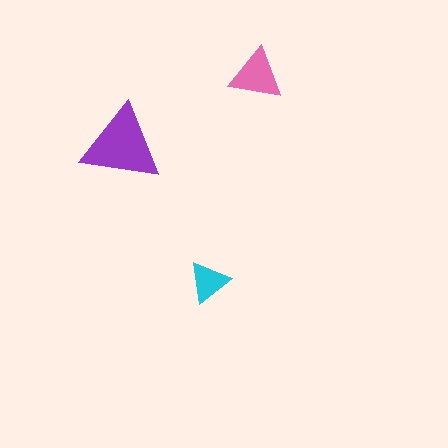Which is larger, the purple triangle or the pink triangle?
The purple one.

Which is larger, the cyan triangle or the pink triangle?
The pink one.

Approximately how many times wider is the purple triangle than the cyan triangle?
About 2 times wider.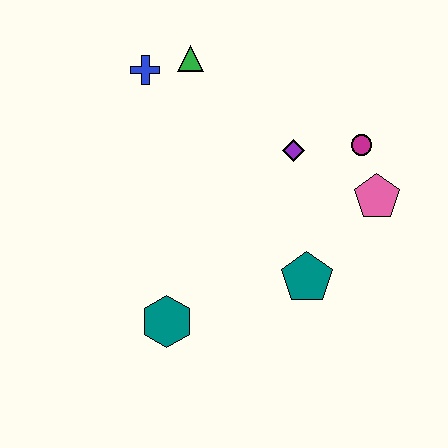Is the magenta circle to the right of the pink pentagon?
No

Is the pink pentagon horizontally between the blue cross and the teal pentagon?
No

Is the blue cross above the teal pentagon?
Yes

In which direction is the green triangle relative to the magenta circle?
The green triangle is to the left of the magenta circle.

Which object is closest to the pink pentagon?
The magenta circle is closest to the pink pentagon.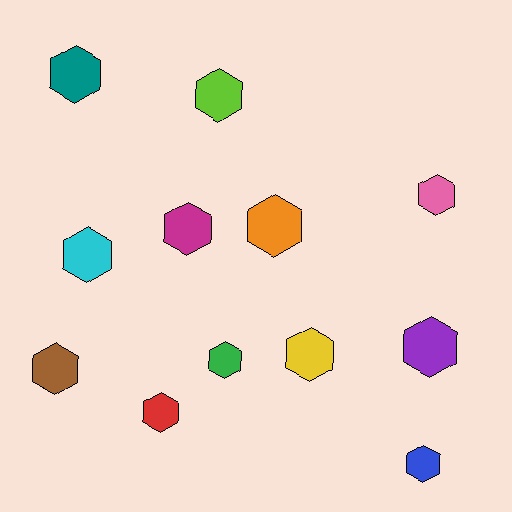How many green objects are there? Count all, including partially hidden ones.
There is 1 green object.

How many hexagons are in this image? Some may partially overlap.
There are 12 hexagons.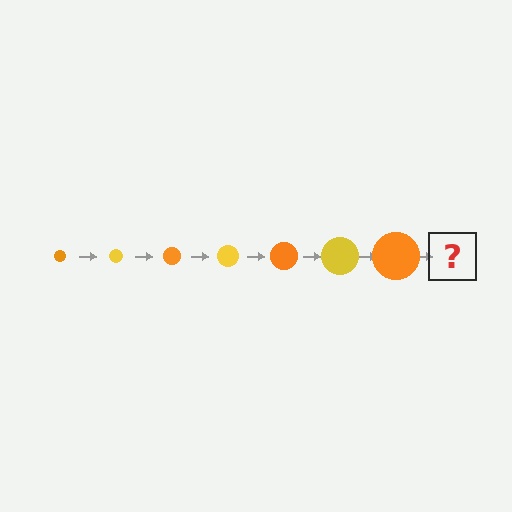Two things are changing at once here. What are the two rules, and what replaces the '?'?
The two rules are that the circle grows larger each step and the color cycles through orange and yellow. The '?' should be a yellow circle, larger than the previous one.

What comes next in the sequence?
The next element should be a yellow circle, larger than the previous one.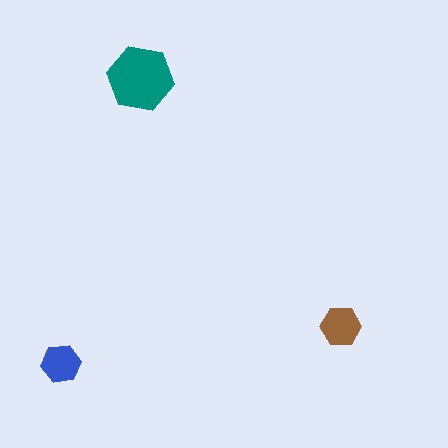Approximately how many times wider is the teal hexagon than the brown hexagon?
About 1.5 times wider.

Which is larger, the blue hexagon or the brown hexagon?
The brown one.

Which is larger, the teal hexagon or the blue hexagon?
The teal one.